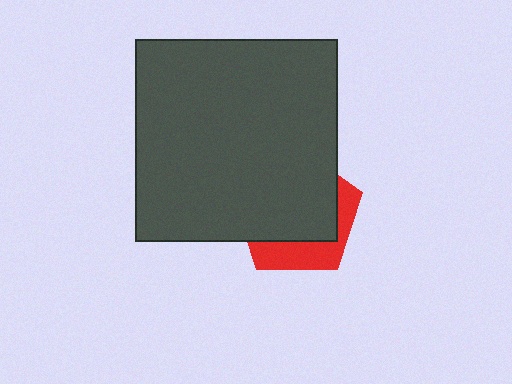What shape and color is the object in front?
The object in front is a dark gray square.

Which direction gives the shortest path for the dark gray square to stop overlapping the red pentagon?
Moving toward the upper-left gives the shortest separation.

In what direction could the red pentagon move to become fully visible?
The red pentagon could move toward the lower-right. That would shift it out from behind the dark gray square entirely.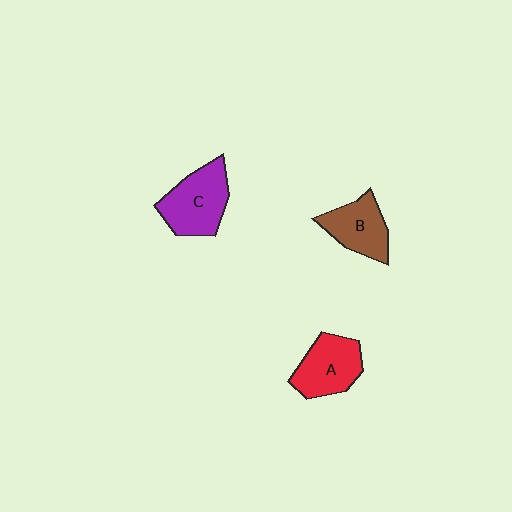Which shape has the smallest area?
Shape B (brown).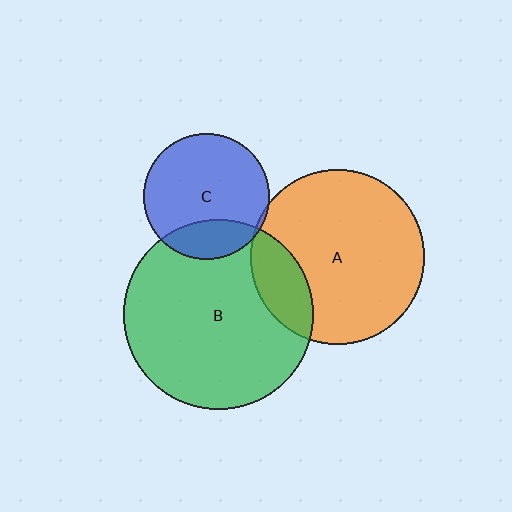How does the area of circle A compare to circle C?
Approximately 1.9 times.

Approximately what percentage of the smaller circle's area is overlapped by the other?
Approximately 5%.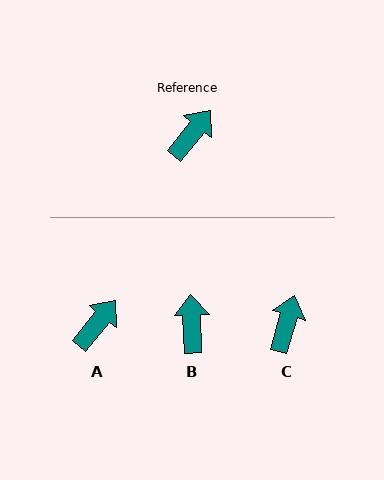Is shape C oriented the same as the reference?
No, it is off by about 22 degrees.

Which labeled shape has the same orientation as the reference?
A.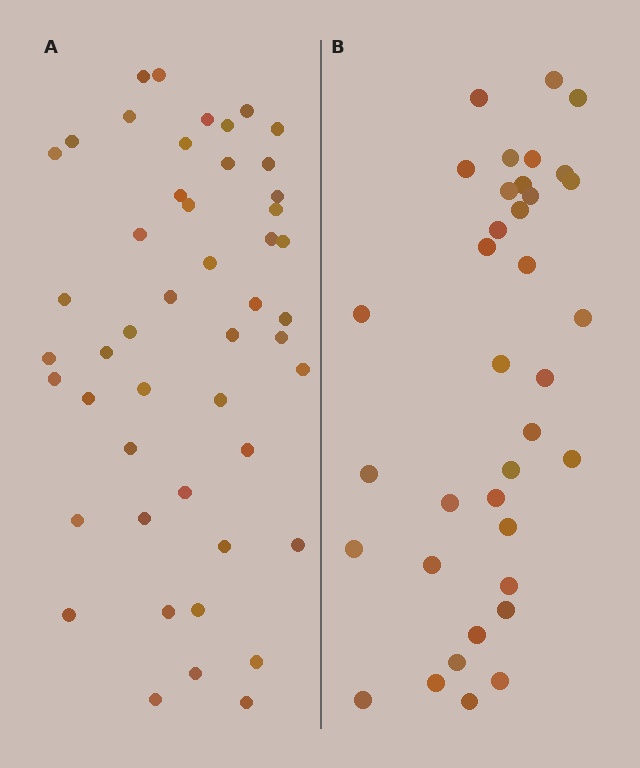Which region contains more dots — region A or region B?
Region A (the left region) has more dots.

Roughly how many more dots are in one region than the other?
Region A has roughly 12 or so more dots than region B.